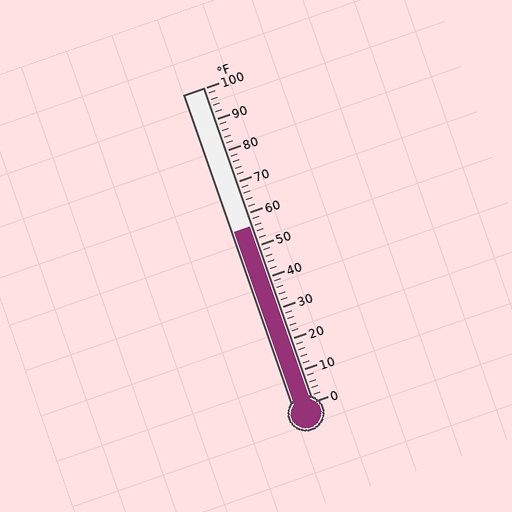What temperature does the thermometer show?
The thermometer shows approximately 56°F.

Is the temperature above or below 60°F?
The temperature is below 60°F.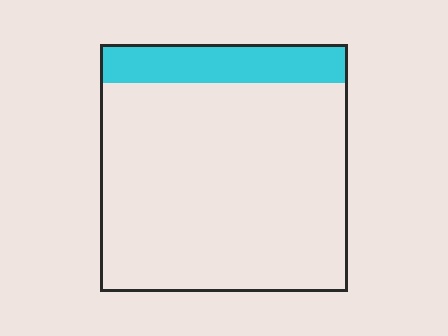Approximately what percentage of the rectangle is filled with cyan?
Approximately 15%.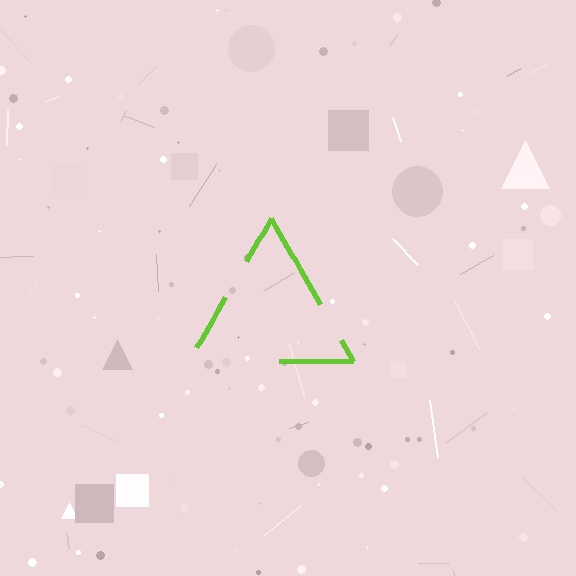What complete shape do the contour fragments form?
The contour fragments form a triangle.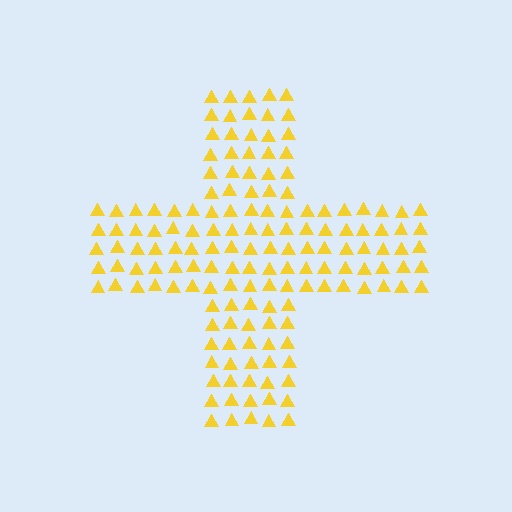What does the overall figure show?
The overall figure shows a cross.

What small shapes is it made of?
It is made of small triangles.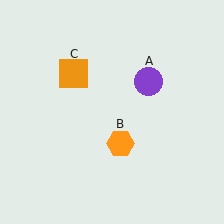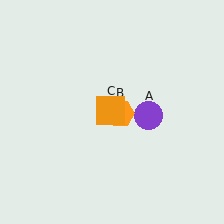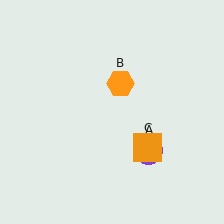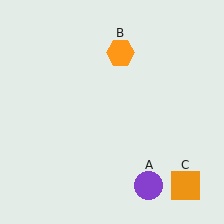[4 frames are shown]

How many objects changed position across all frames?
3 objects changed position: purple circle (object A), orange hexagon (object B), orange square (object C).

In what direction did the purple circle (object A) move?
The purple circle (object A) moved down.